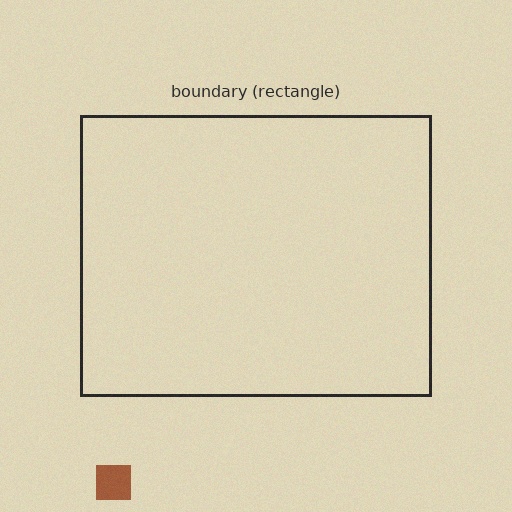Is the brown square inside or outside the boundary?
Outside.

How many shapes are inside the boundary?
0 inside, 1 outside.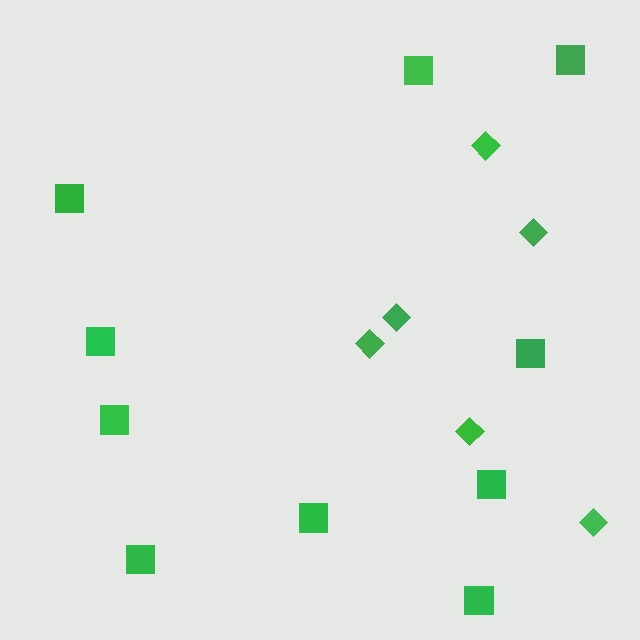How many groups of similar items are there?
There are 2 groups: one group of diamonds (6) and one group of squares (10).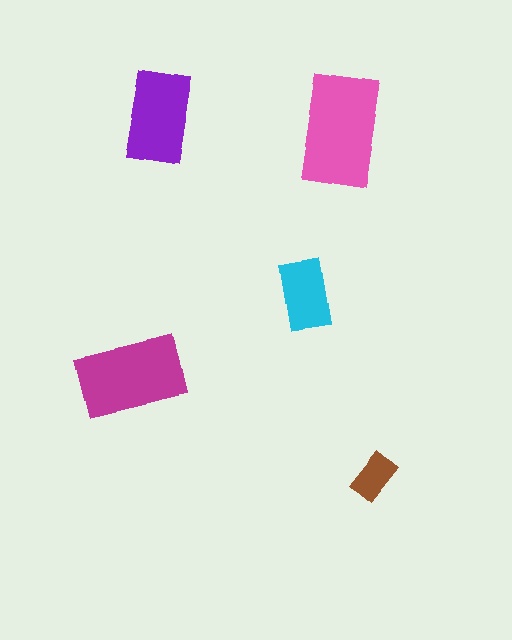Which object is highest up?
The purple rectangle is topmost.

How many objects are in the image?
There are 5 objects in the image.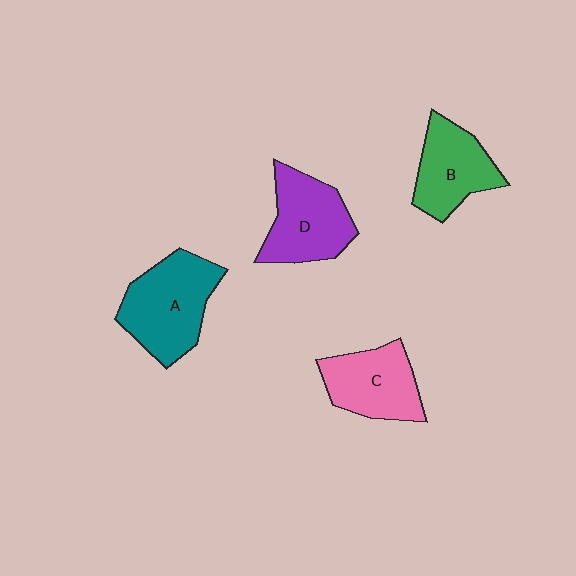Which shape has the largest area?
Shape A (teal).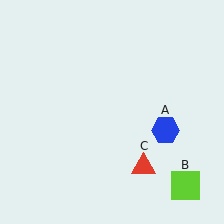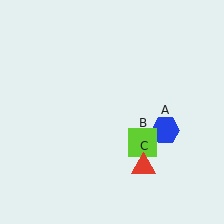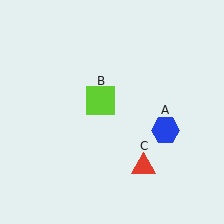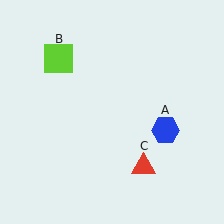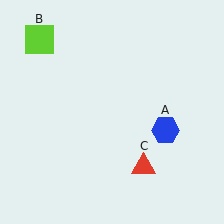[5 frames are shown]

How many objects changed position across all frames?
1 object changed position: lime square (object B).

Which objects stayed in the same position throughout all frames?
Blue hexagon (object A) and red triangle (object C) remained stationary.